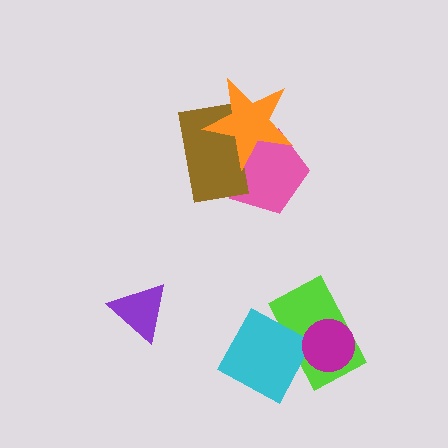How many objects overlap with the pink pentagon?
2 objects overlap with the pink pentagon.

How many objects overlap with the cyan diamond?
2 objects overlap with the cyan diamond.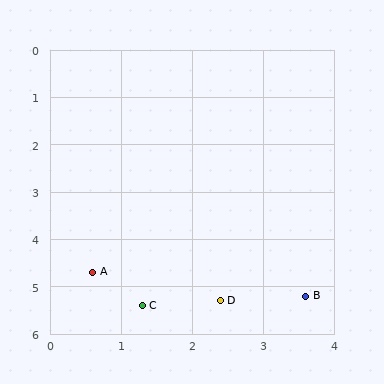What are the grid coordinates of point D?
Point D is at approximately (2.4, 5.3).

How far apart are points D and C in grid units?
Points D and C are about 1.1 grid units apart.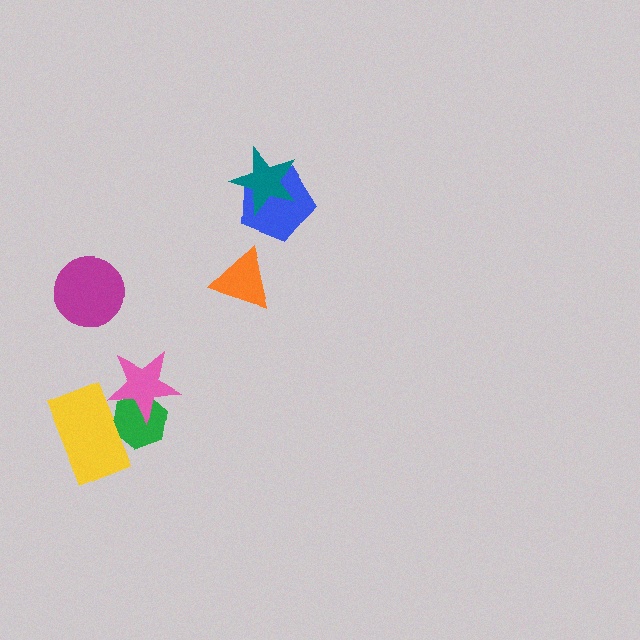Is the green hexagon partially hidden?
Yes, it is partially covered by another shape.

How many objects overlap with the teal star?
1 object overlaps with the teal star.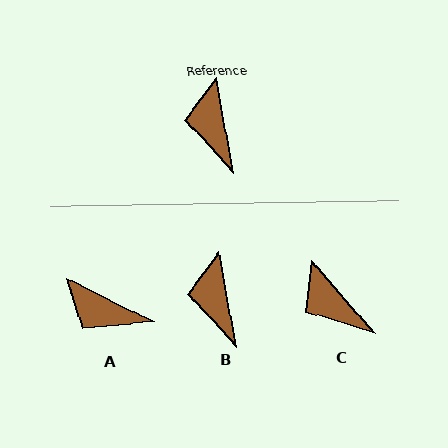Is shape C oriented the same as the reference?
No, it is off by about 31 degrees.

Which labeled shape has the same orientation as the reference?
B.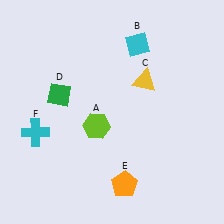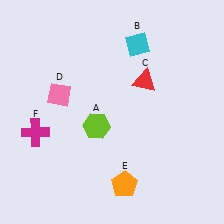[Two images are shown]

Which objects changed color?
C changed from yellow to red. D changed from green to pink. F changed from cyan to magenta.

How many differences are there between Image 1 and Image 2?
There are 3 differences between the two images.